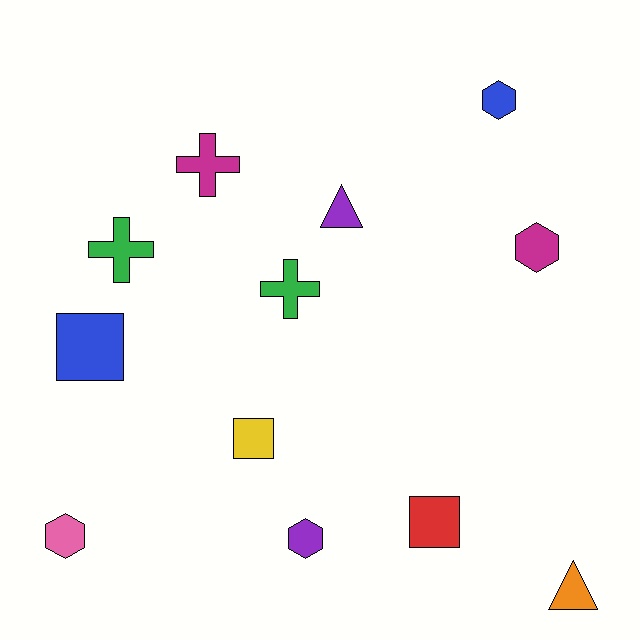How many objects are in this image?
There are 12 objects.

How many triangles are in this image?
There are 2 triangles.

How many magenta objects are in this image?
There are 2 magenta objects.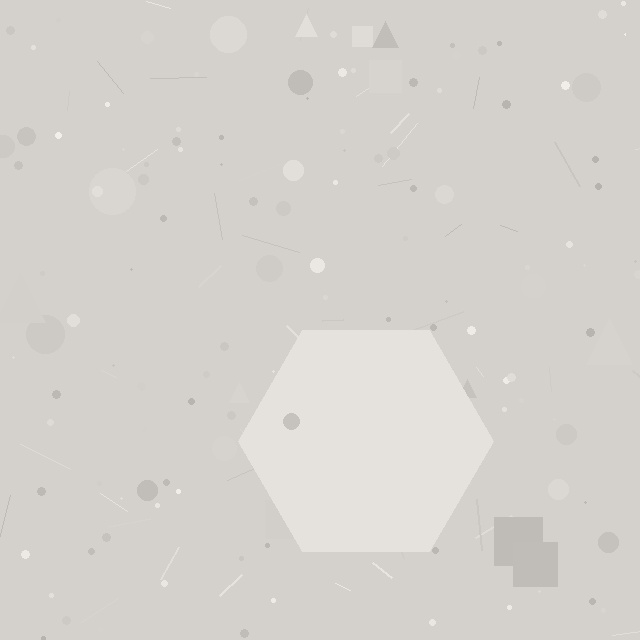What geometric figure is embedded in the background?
A hexagon is embedded in the background.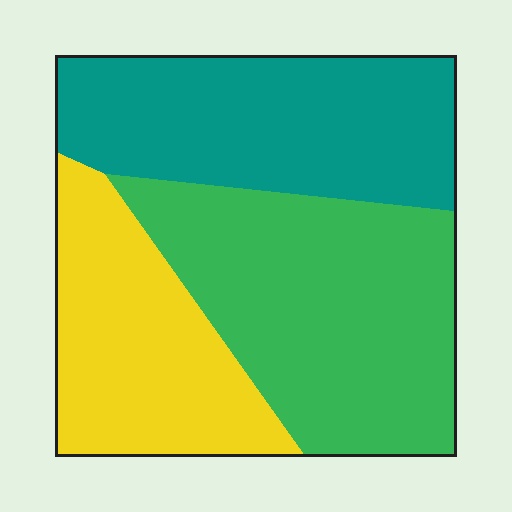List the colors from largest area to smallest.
From largest to smallest: green, teal, yellow.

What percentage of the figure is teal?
Teal takes up between a quarter and a half of the figure.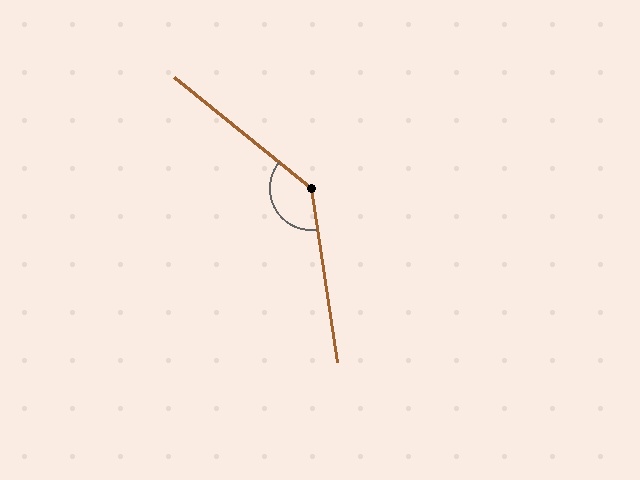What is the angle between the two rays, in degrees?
Approximately 138 degrees.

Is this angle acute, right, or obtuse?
It is obtuse.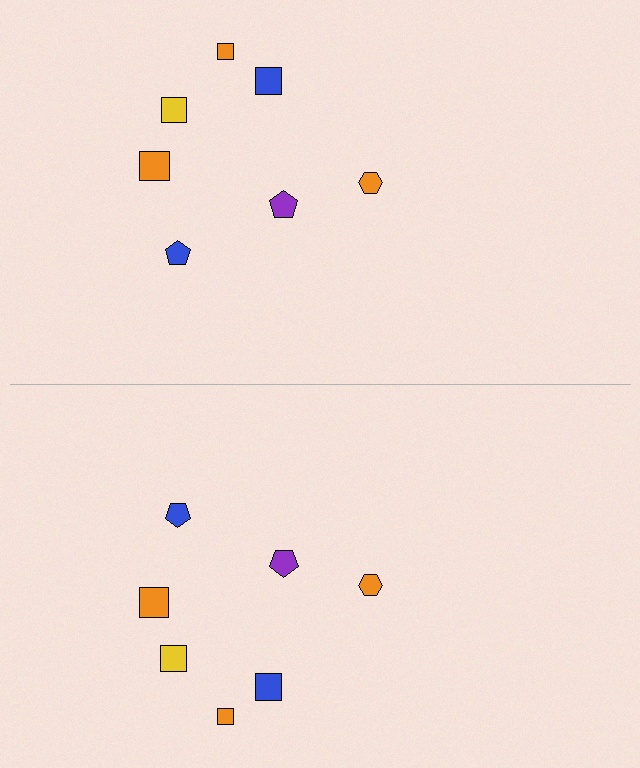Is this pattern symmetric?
Yes, this pattern has bilateral (reflection) symmetry.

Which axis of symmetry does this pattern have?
The pattern has a horizontal axis of symmetry running through the center of the image.